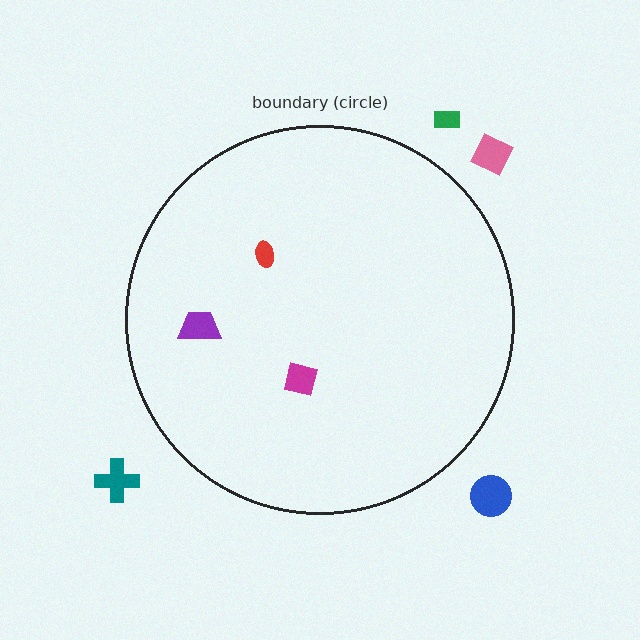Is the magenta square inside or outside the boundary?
Inside.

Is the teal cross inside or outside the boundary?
Outside.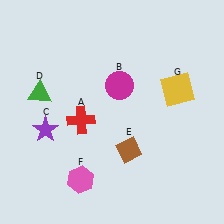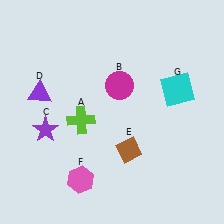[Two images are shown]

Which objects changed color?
A changed from red to lime. D changed from green to purple. G changed from yellow to cyan.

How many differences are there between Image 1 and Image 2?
There are 3 differences between the two images.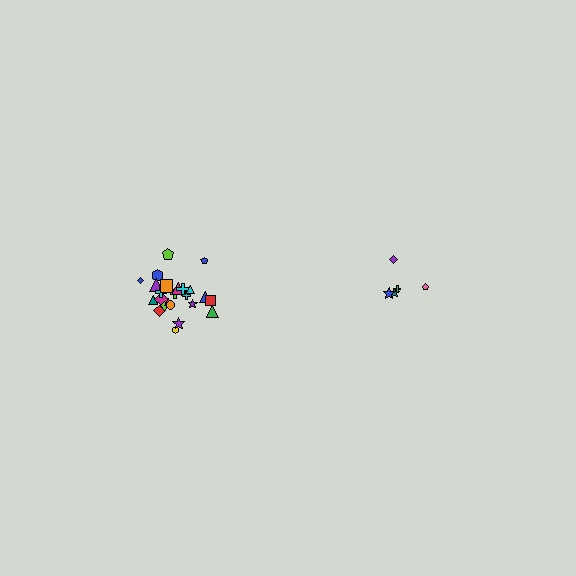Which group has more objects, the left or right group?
The left group.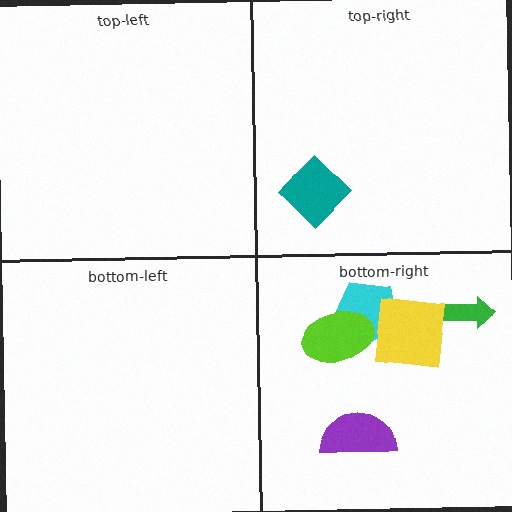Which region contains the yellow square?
The bottom-right region.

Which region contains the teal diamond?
The top-right region.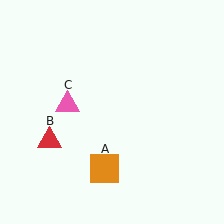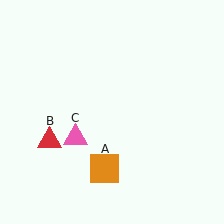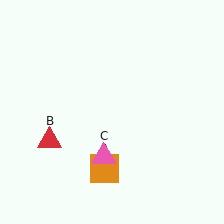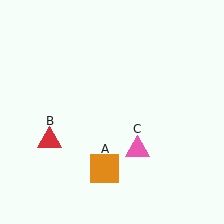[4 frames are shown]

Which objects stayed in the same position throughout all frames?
Orange square (object A) and red triangle (object B) remained stationary.